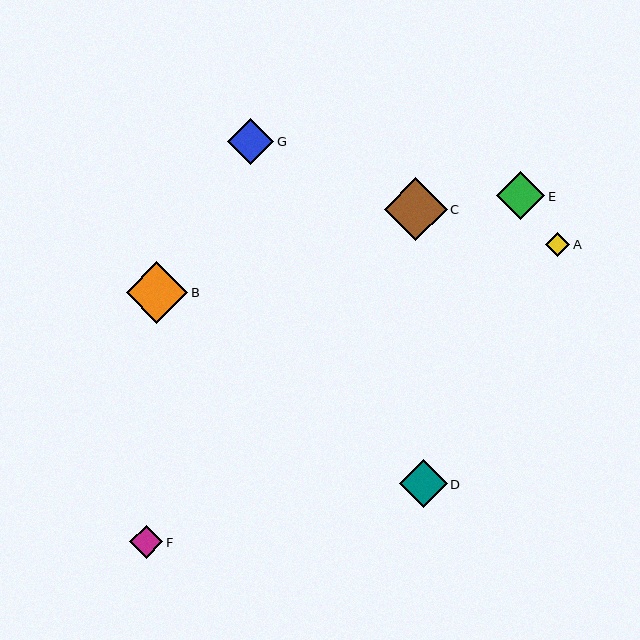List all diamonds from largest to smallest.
From largest to smallest: C, B, E, D, G, F, A.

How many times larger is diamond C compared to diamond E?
Diamond C is approximately 1.3 times the size of diamond E.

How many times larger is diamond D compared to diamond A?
Diamond D is approximately 1.9 times the size of diamond A.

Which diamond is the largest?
Diamond C is the largest with a size of approximately 63 pixels.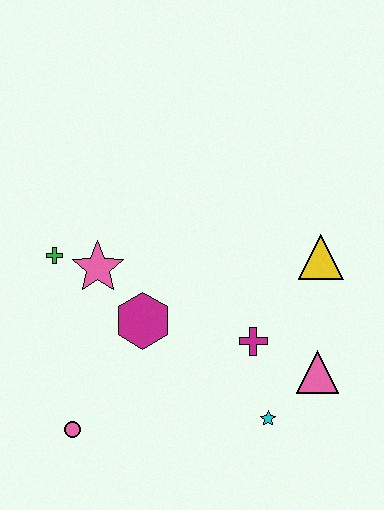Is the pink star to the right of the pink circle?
Yes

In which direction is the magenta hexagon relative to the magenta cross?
The magenta hexagon is to the left of the magenta cross.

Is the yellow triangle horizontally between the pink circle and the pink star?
No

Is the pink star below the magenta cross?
No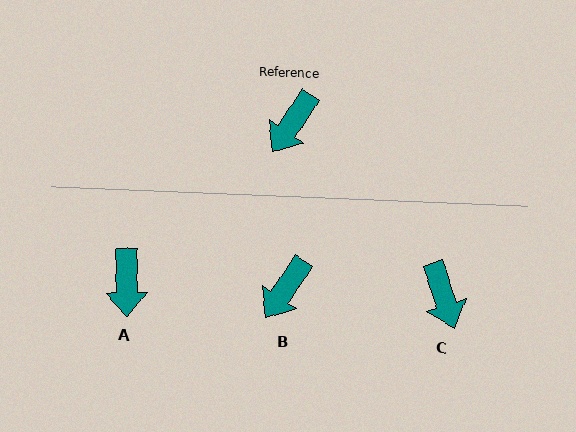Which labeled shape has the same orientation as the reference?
B.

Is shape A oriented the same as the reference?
No, it is off by about 34 degrees.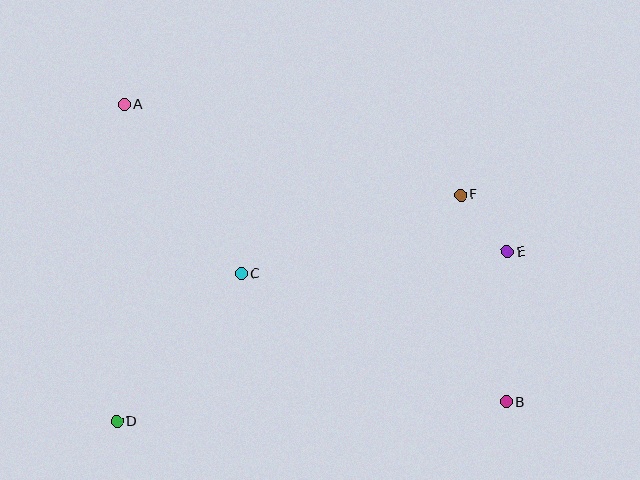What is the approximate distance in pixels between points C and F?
The distance between C and F is approximately 233 pixels.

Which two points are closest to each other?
Points E and F are closest to each other.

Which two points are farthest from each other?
Points A and B are farthest from each other.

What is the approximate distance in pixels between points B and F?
The distance between B and F is approximately 212 pixels.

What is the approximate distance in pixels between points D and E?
The distance between D and E is approximately 425 pixels.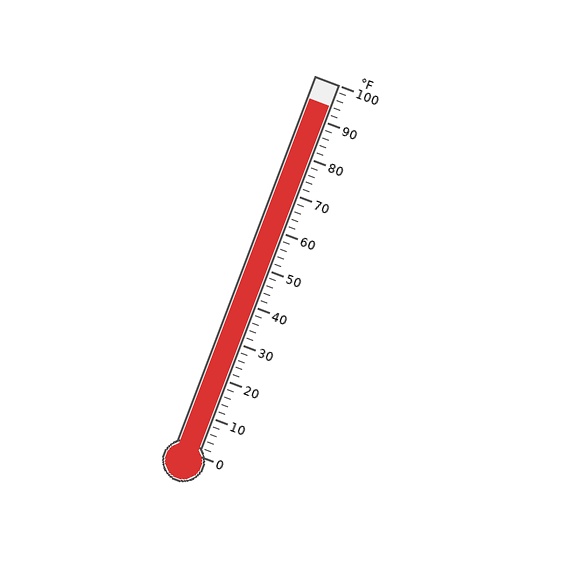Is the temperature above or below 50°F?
The temperature is above 50°F.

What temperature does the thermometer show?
The thermometer shows approximately 94°F.